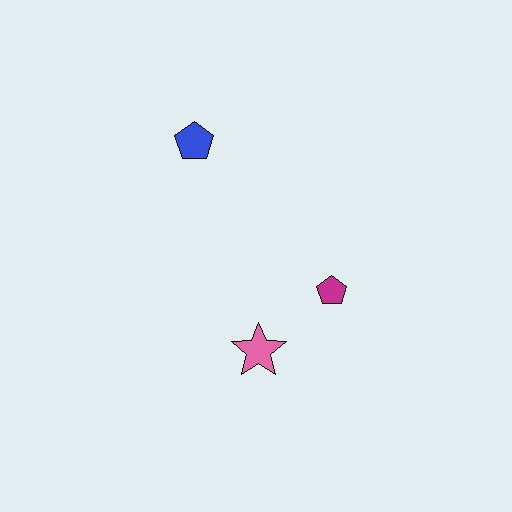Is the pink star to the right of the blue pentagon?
Yes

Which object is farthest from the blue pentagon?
The pink star is farthest from the blue pentagon.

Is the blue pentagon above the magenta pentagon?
Yes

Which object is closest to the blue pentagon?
The magenta pentagon is closest to the blue pentagon.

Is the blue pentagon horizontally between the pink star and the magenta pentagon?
No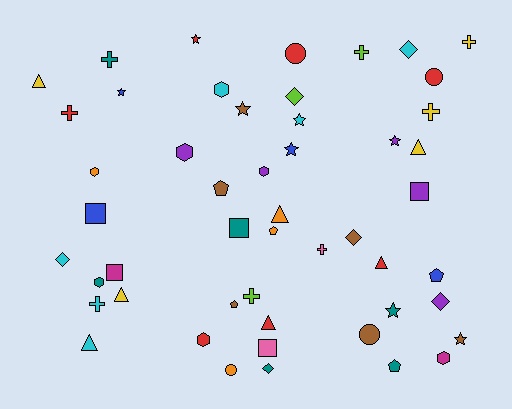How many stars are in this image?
There are 8 stars.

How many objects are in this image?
There are 50 objects.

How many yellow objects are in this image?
There are 5 yellow objects.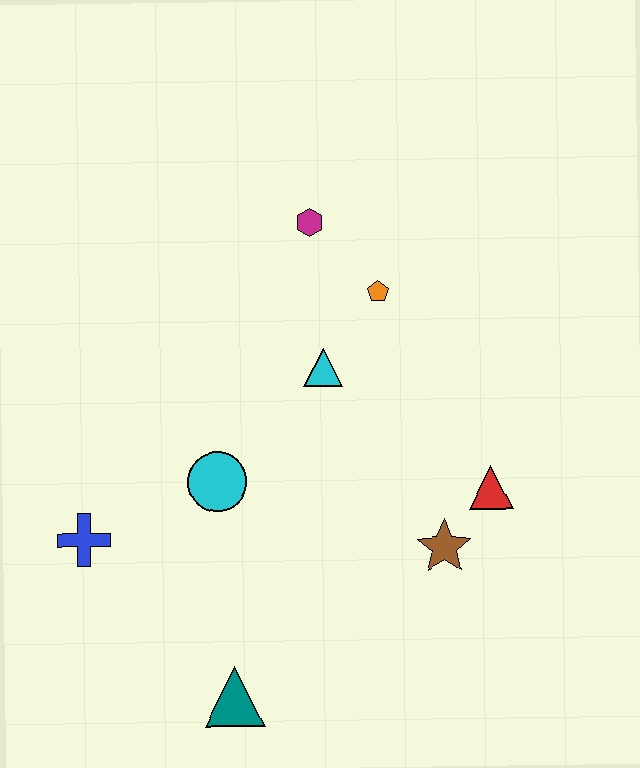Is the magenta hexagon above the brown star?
Yes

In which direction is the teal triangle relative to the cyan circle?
The teal triangle is below the cyan circle.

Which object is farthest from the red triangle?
The blue cross is farthest from the red triangle.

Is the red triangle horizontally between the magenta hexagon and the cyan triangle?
No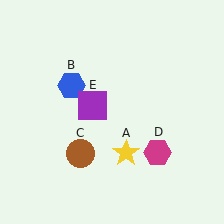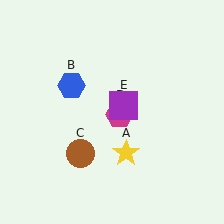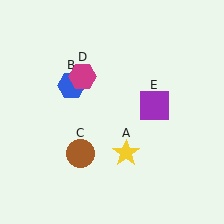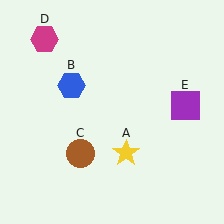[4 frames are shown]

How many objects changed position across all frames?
2 objects changed position: magenta hexagon (object D), purple square (object E).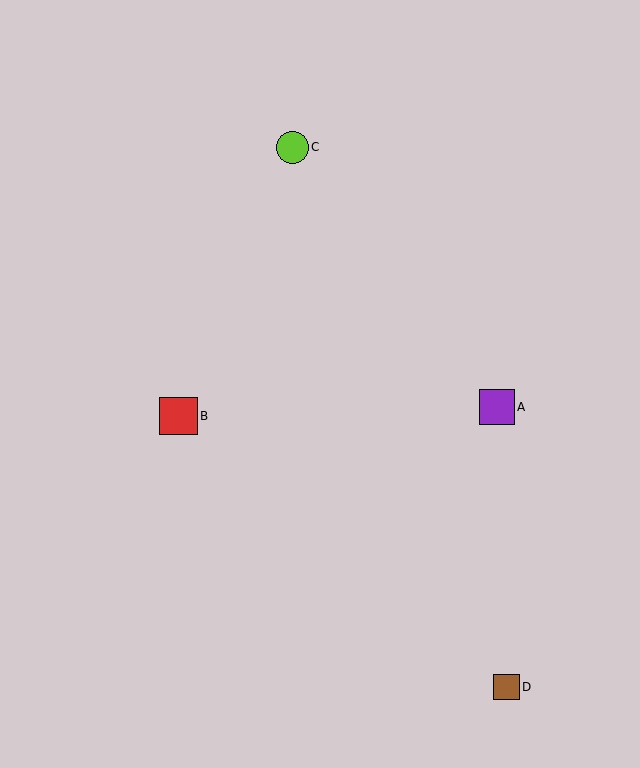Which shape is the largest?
The red square (labeled B) is the largest.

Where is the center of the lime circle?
The center of the lime circle is at (292, 147).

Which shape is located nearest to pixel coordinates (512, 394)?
The purple square (labeled A) at (497, 407) is nearest to that location.